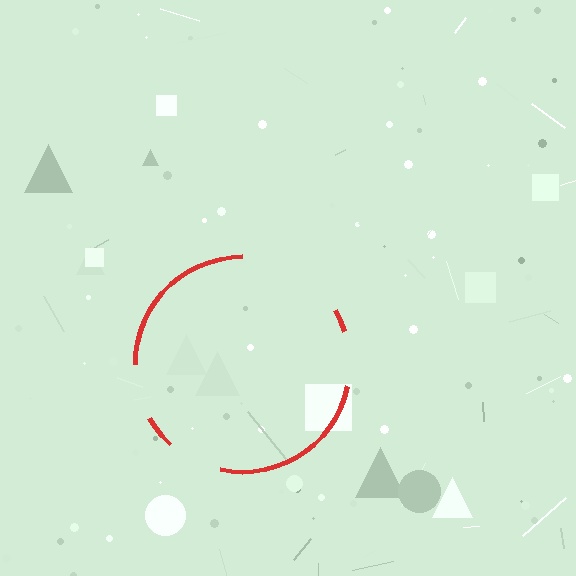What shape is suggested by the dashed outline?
The dashed outline suggests a circle.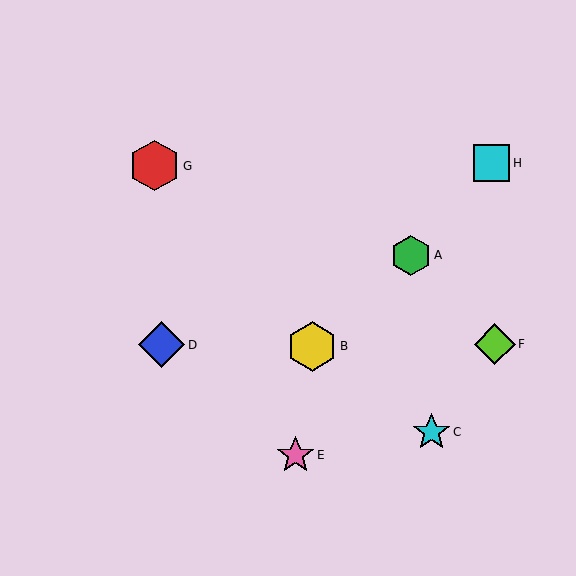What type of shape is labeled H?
Shape H is a cyan square.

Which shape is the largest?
The red hexagon (labeled G) is the largest.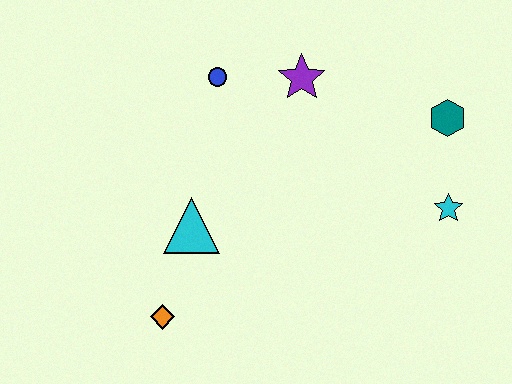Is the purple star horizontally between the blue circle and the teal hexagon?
Yes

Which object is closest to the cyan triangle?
The orange diamond is closest to the cyan triangle.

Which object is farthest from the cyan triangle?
The teal hexagon is farthest from the cyan triangle.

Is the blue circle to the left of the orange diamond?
No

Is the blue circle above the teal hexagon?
Yes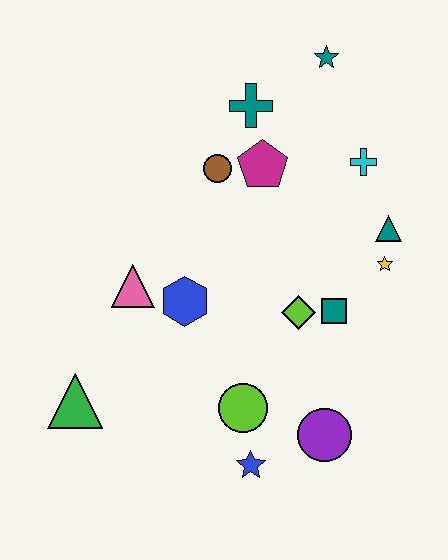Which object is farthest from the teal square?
The green triangle is farthest from the teal square.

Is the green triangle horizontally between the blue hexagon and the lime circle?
No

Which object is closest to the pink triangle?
The blue hexagon is closest to the pink triangle.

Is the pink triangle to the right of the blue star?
No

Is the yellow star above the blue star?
Yes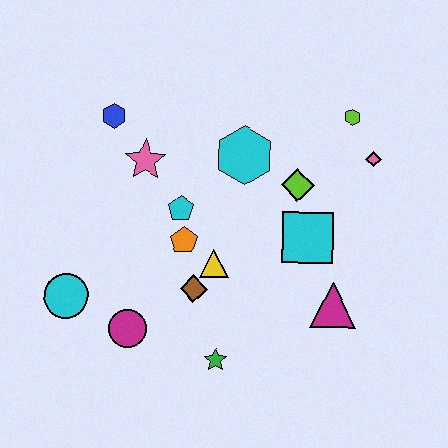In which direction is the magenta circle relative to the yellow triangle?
The magenta circle is to the left of the yellow triangle.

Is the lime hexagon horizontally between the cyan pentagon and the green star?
No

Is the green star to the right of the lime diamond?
No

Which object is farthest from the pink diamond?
The cyan circle is farthest from the pink diamond.